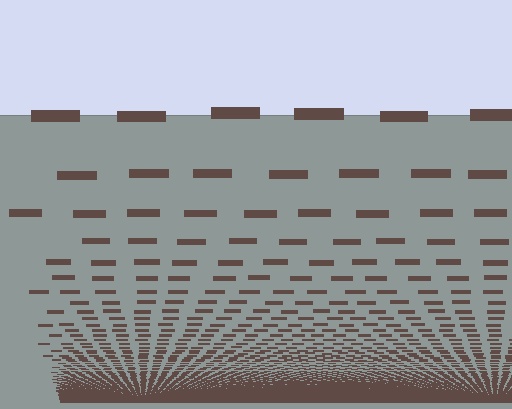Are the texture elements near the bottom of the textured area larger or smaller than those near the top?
Smaller. The gradient is inverted — elements near the bottom are smaller and denser.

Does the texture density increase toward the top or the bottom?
Density increases toward the bottom.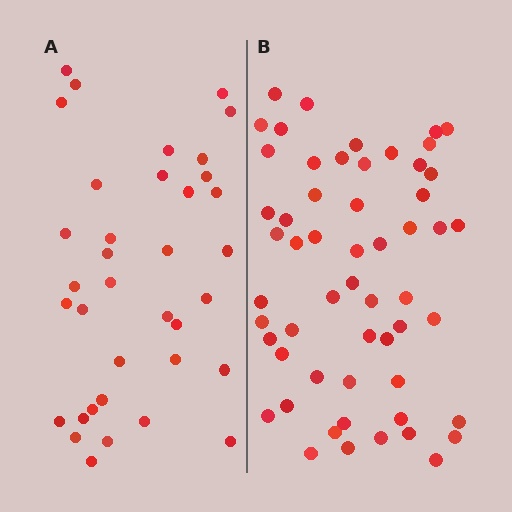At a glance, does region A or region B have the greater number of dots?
Region B (the right region) has more dots.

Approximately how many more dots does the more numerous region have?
Region B has approximately 20 more dots than region A.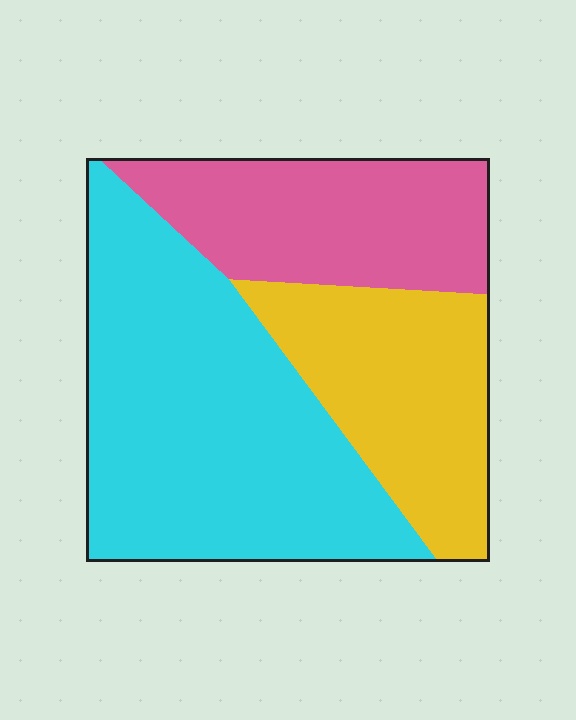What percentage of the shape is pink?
Pink covers roughly 25% of the shape.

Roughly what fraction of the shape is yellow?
Yellow takes up about one quarter (1/4) of the shape.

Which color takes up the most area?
Cyan, at roughly 50%.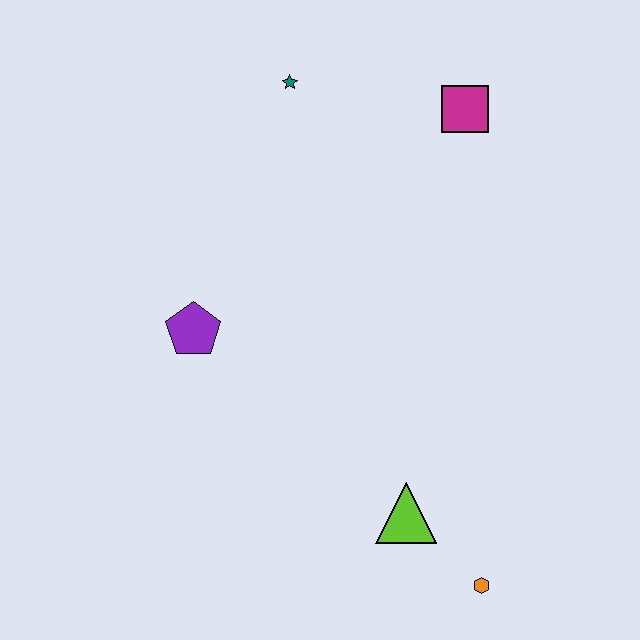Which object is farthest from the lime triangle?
The teal star is farthest from the lime triangle.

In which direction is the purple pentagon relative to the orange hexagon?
The purple pentagon is to the left of the orange hexagon.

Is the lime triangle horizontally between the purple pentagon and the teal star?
No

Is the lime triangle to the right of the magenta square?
No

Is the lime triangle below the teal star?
Yes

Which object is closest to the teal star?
The magenta square is closest to the teal star.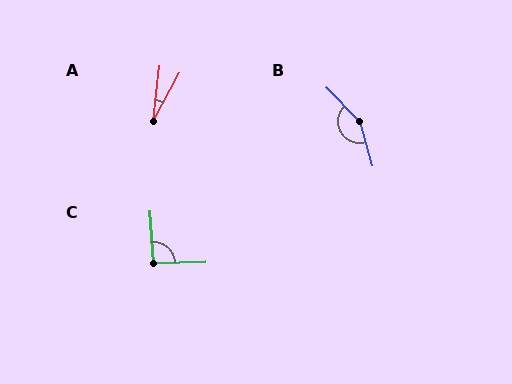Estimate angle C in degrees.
Approximately 92 degrees.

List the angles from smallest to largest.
A (22°), C (92°), B (152°).